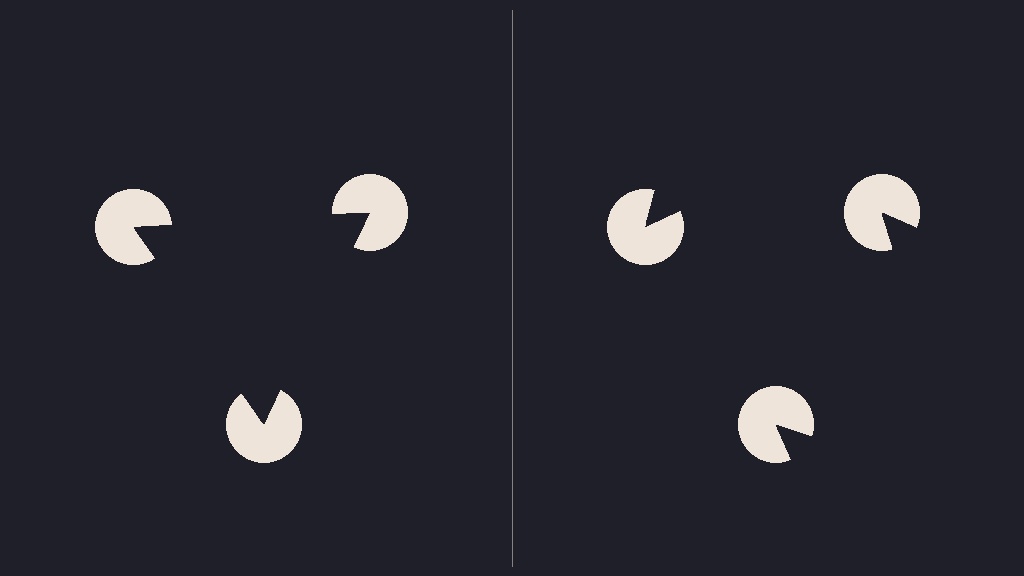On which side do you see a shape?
An illusory triangle appears on the left side. On the right side the wedge cuts are rotated, so no coherent shape forms.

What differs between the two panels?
The pac-man discs are positioned identically on both sides; only the wedge orientations differ. On the left they align to a triangle; on the right they are misaligned.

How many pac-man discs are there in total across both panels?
6 — 3 on each side.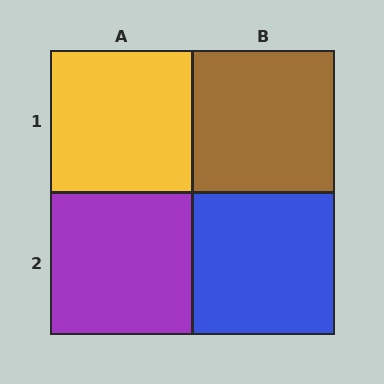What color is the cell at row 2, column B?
Blue.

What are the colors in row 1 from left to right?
Yellow, brown.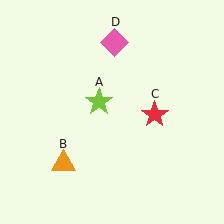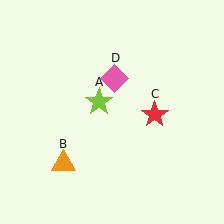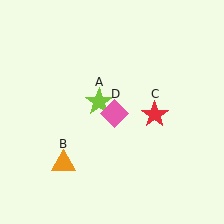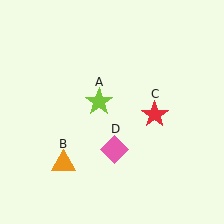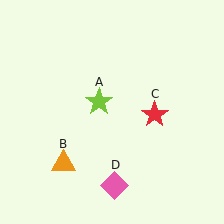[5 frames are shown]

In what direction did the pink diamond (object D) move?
The pink diamond (object D) moved down.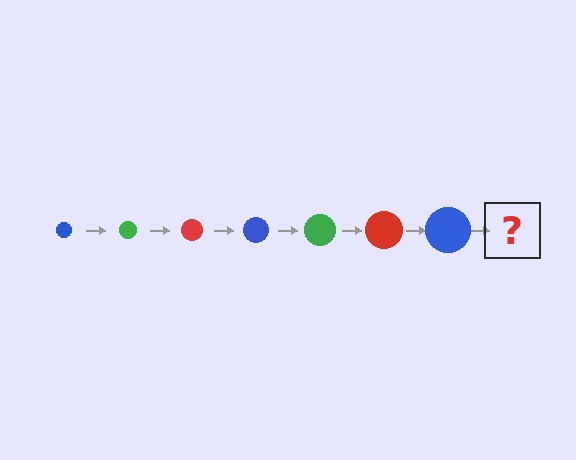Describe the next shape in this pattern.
It should be a green circle, larger than the previous one.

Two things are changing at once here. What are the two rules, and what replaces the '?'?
The two rules are that the circle grows larger each step and the color cycles through blue, green, and red. The '?' should be a green circle, larger than the previous one.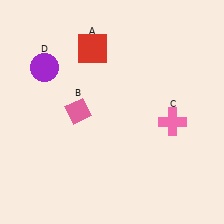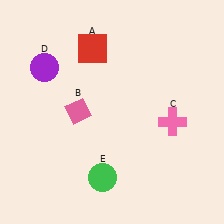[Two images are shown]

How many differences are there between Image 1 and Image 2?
There is 1 difference between the two images.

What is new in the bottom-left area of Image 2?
A green circle (E) was added in the bottom-left area of Image 2.